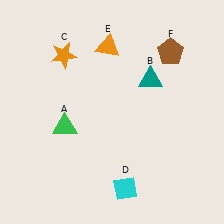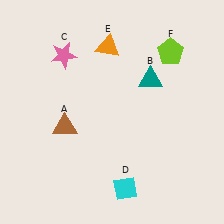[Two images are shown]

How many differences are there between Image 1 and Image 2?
There are 3 differences between the two images.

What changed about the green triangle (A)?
In Image 1, A is green. In Image 2, it changed to brown.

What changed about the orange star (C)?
In Image 1, C is orange. In Image 2, it changed to pink.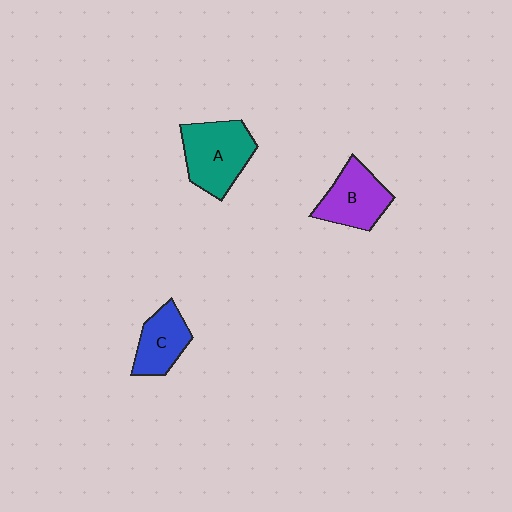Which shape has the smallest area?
Shape C (blue).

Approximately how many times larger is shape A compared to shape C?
Approximately 1.5 times.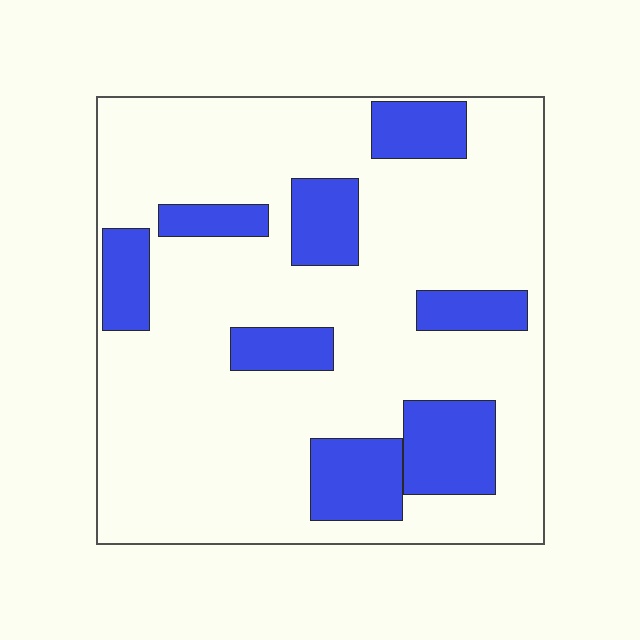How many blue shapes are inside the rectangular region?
8.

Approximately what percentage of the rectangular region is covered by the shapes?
Approximately 25%.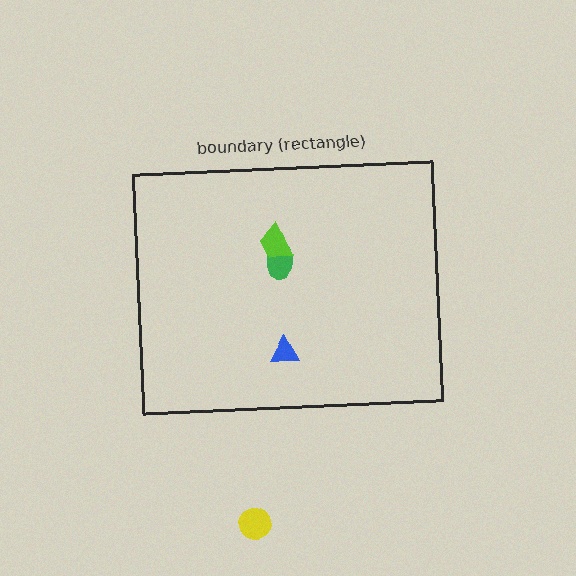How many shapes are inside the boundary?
3 inside, 1 outside.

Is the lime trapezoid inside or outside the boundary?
Inside.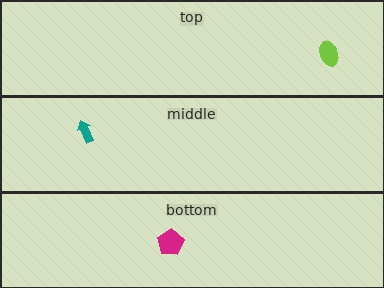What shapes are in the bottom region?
The magenta pentagon.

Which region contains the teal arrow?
The middle region.